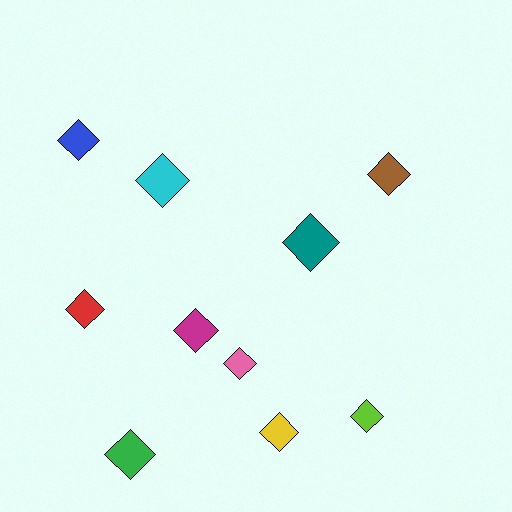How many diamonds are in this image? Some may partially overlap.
There are 10 diamonds.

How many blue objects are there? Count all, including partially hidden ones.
There is 1 blue object.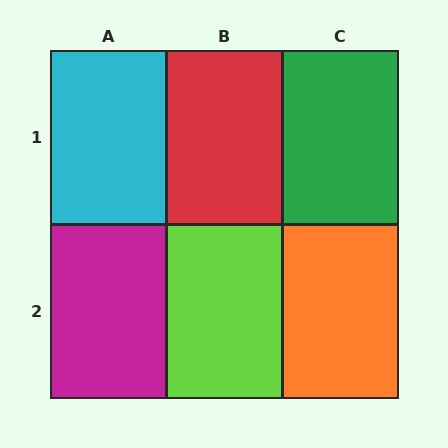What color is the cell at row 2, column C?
Orange.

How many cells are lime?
1 cell is lime.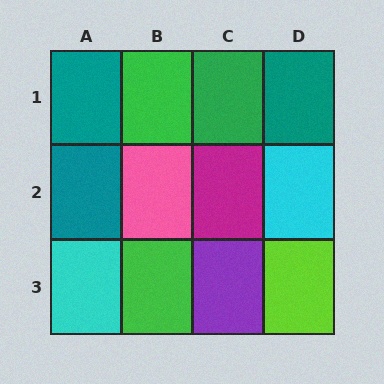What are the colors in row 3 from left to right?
Cyan, green, purple, lime.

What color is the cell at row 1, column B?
Green.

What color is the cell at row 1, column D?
Teal.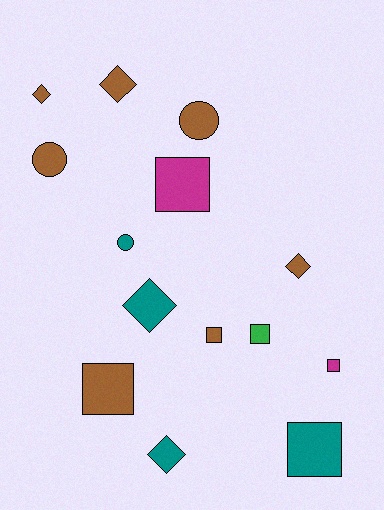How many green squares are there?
There is 1 green square.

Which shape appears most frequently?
Square, with 6 objects.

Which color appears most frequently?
Brown, with 7 objects.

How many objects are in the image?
There are 14 objects.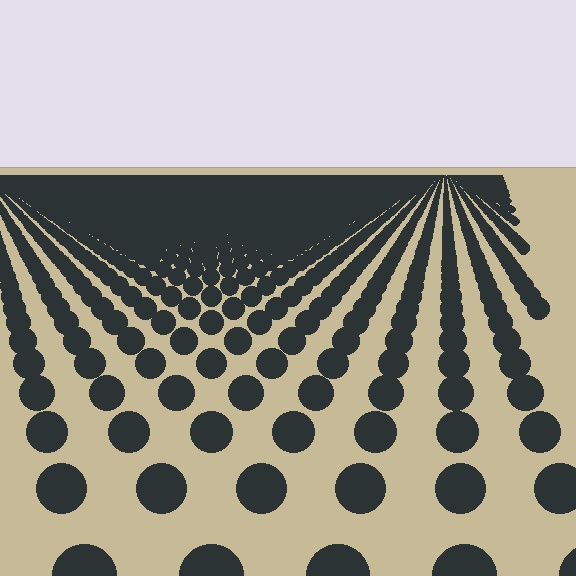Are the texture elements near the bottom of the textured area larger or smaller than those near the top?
Larger. Near the bottom, elements are closer to the viewer and appear at a bigger on-screen size.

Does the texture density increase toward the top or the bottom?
Density increases toward the top.